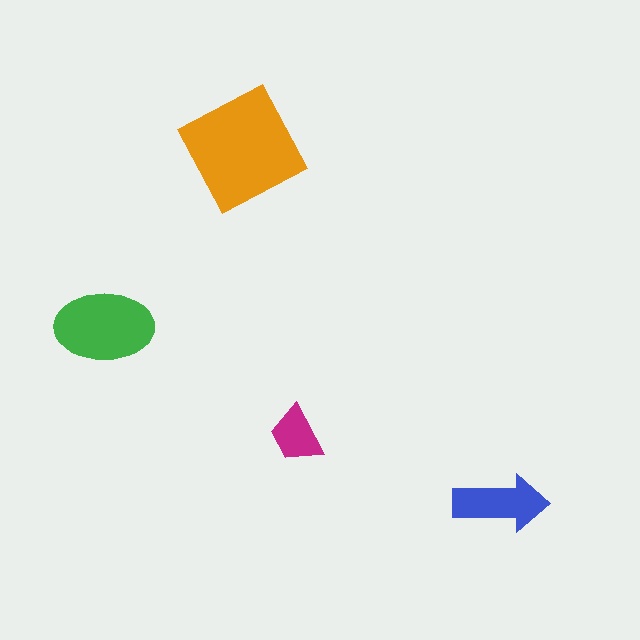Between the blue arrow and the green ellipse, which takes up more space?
The green ellipse.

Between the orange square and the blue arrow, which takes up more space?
The orange square.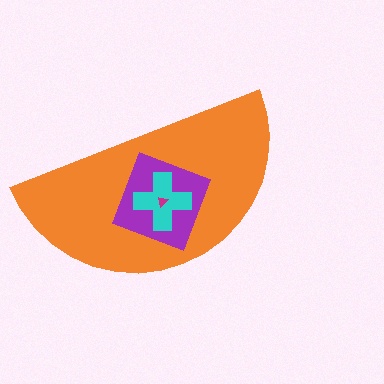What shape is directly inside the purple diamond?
The cyan cross.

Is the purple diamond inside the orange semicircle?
Yes.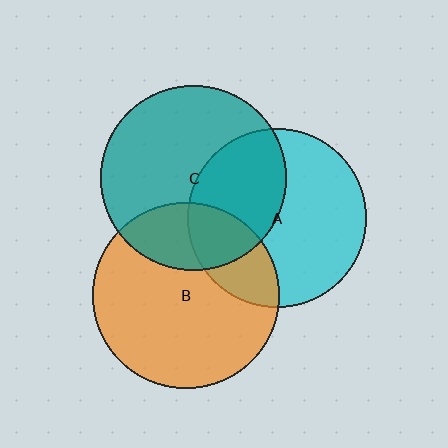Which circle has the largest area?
Circle B (orange).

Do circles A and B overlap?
Yes.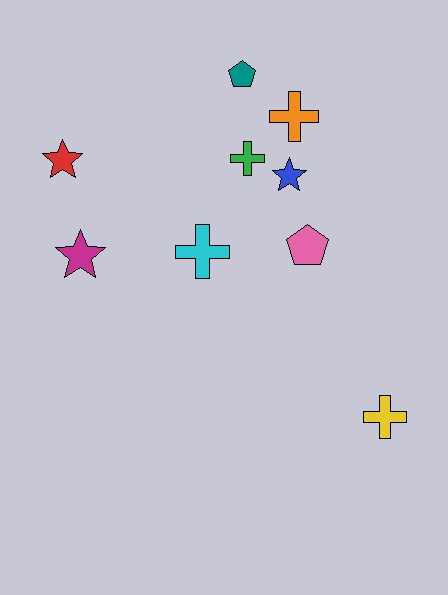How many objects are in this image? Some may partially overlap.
There are 9 objects.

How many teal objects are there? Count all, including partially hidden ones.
There is 1 teal object.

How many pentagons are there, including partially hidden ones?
There are 2 pentagons.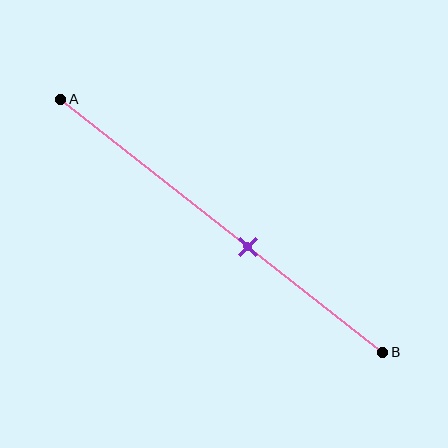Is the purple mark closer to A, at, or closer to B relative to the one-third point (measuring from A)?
The purple mark is closer to point B than the one-third point of segment AB.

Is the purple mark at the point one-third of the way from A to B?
No, the mark is at about 60% from A, not at the 33% one-third point.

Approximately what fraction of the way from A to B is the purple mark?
The purple mark is approximately 60% of the way from A to B.